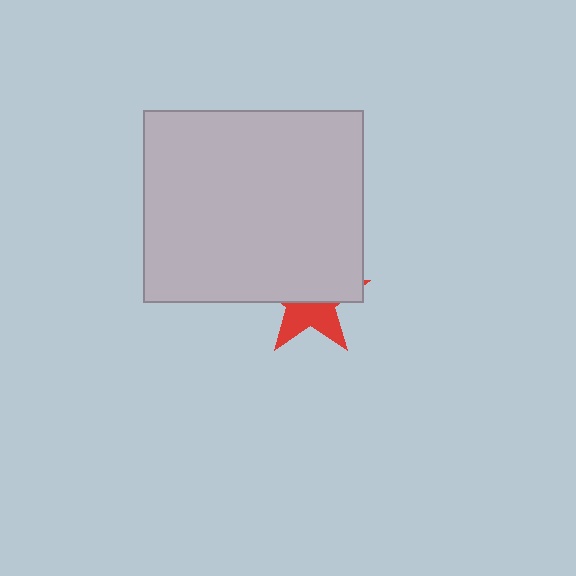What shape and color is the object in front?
The object in front is a light gray rectangle.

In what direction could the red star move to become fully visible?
The red star could move down. That would shift it out from behind the light gray rectangle entirely.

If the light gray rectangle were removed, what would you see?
You would see the complete red star.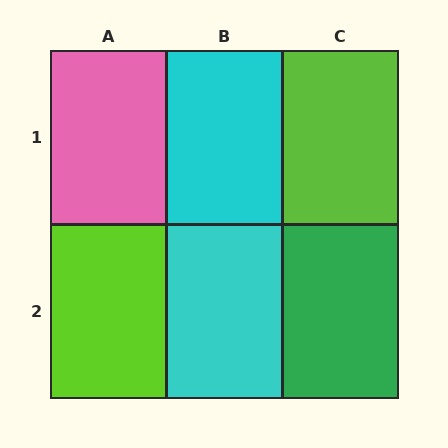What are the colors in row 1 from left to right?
Pink, cyan, lime.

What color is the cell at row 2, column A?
Lime.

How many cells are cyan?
2 cells are cyan.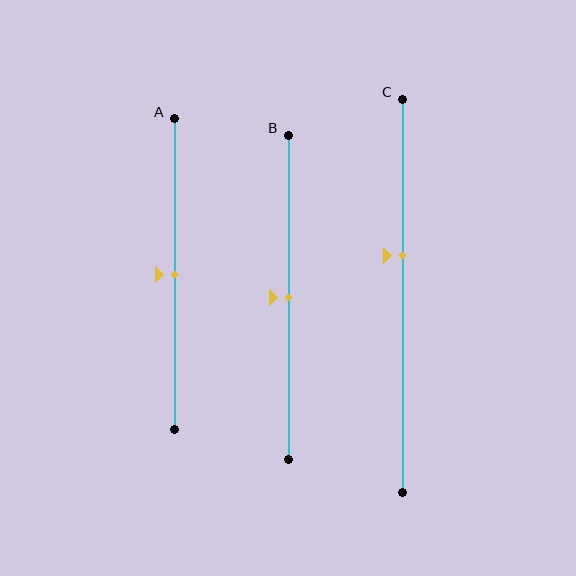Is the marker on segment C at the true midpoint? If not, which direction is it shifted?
No, the marker on segment C is shifted upward by about 10% of the segment length.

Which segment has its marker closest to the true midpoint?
Segment A has its marker closest to the true midpoint.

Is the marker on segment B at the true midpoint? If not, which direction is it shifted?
Yes, the marker on segment B is at the true midpoint.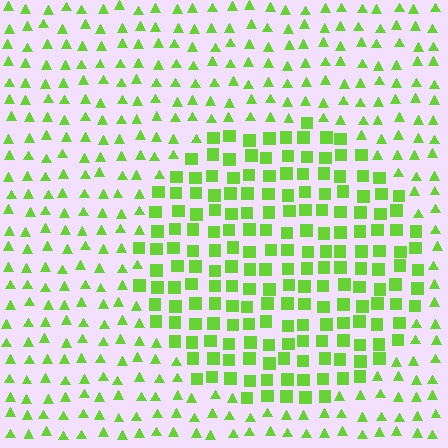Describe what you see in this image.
The image is filled with small lime elements arranged in a uniform grid. A circle-shaped region contains squares, while the surrounding area contains triangles. The boundary is defined purely by the change in element shape.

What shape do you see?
I see a circle.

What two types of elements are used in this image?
The image uses squares inside the circle region and triangles outside it.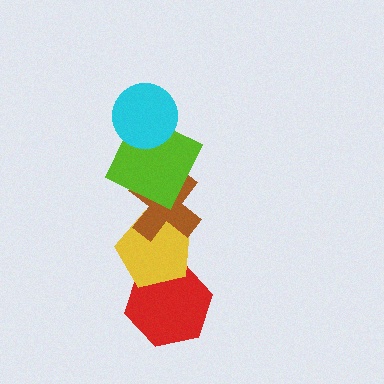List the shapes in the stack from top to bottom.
From top to bottom: the cyan circle, the lime square, the brown cross, the yellow pentagon, the red hexagon.